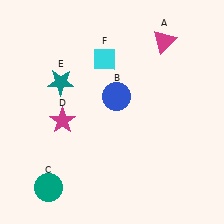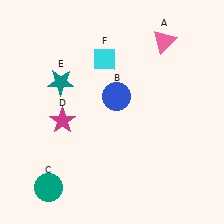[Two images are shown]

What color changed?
The triangle (A) changed from magenta in Image 1 to pink in Image 2.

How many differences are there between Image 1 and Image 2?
There is 1 difference between the two images.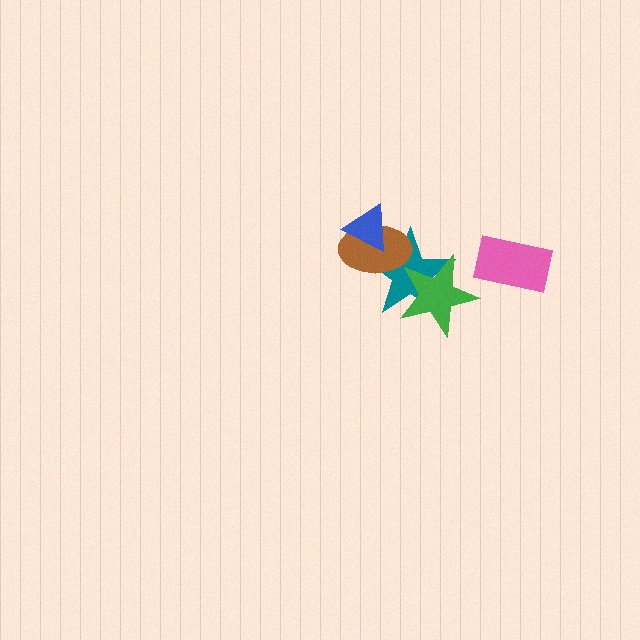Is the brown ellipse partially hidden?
Yes, it is partially covered by another shape.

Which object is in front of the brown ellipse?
The blue triangle is in front of the brown ellipse.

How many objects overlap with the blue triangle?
2 objects overlap with the blue triangle.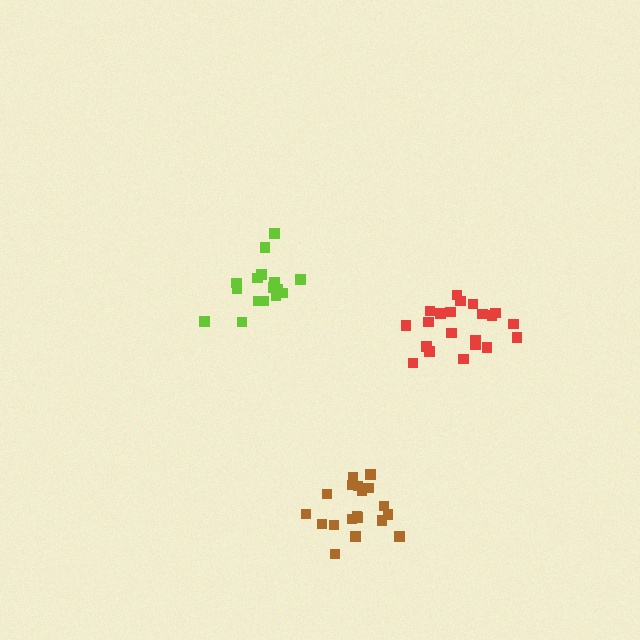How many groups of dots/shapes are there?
There are 3 groups.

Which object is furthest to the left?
The lime cluster is leftmost.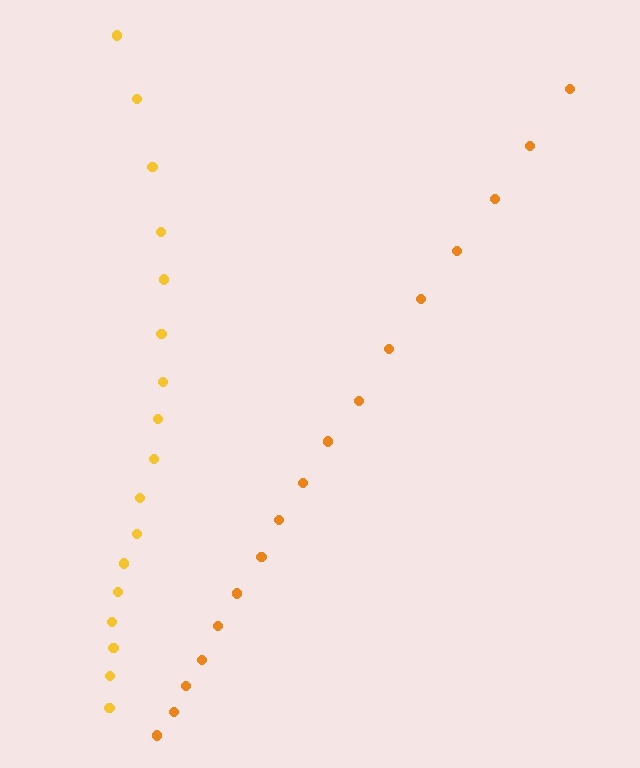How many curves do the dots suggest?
There are 2 distinct paths.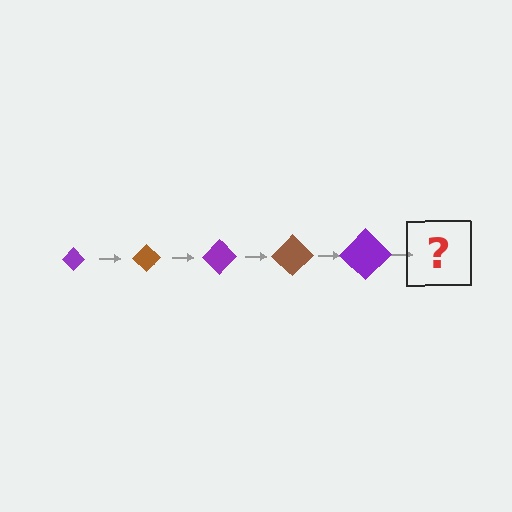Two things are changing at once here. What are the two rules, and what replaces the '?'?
The two rules are that the diamond grows larger each step and the color cycles through purple and brown. The '?' should be a brown diamond, larger than the previous one.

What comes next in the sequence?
The next element should be a brown diamond, larger than the previous one.